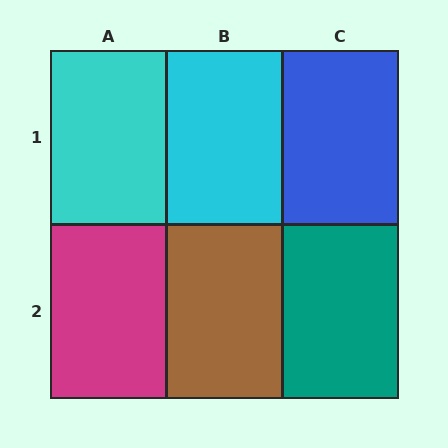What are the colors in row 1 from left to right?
Cyan, cyan, blue.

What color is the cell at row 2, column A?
Magenta.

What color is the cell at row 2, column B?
Brown.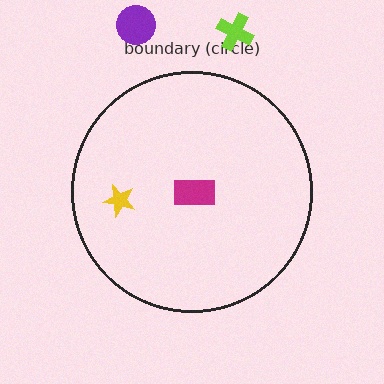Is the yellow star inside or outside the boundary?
Inside.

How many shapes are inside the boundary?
2 inside, 2 outside.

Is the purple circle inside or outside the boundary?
Outside.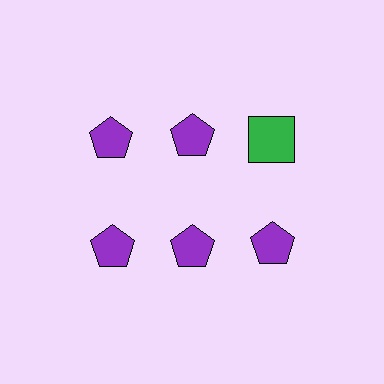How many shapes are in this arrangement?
There are 6 shapes arranged in a grid pattern.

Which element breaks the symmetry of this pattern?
The green square in the top row, center column breaks the symmetry. All other shapes are purple pentagons.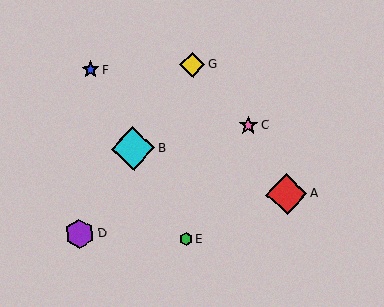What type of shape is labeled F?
Shape F is a blue star.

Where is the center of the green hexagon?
The center of the green hexagon is at (186, 239).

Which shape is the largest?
The cyan diamond (labeled B) is the largest.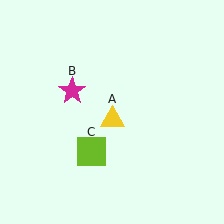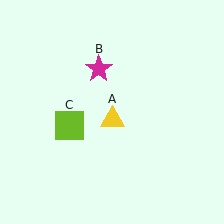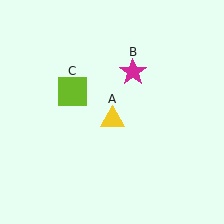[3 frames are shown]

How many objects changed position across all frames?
2 objects changed position: magenta star (object B), lime square (object C).